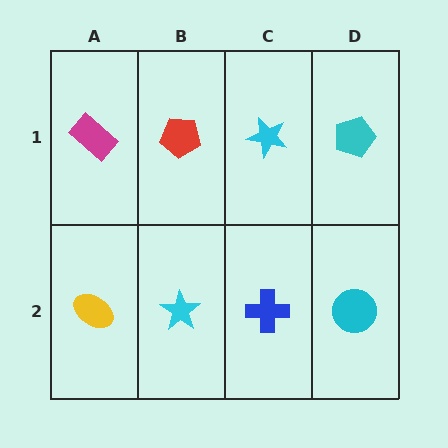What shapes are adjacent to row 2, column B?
A red pentagon (row 1, column B), a yellow ellipse (row 2, column A), a blue cross (row 2, column C).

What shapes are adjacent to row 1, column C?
A blue cross (row 2, column C), a red pentagon (row 1, column B), a cyan pentagon (row 1, column D).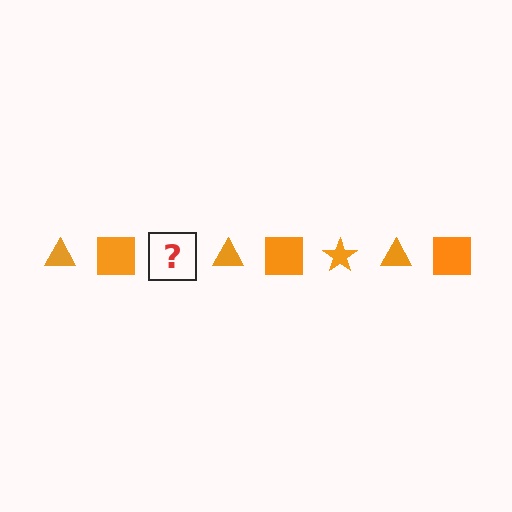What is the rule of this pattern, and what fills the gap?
The rule is that the pattern cycles through triangle, square, star shapes in orange. The gap should be filled with an orange star.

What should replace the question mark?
The question mark should be replaced with an orange star.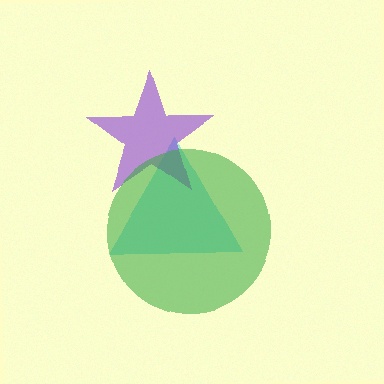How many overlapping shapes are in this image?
There are 3 overlapping shapes in the image.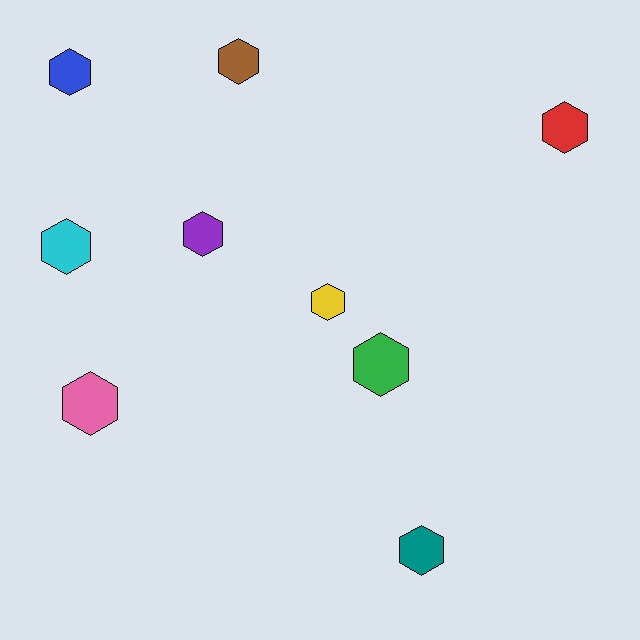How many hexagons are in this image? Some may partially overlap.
There are 9 hexagons.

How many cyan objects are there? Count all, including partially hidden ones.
There is 1 cyan object.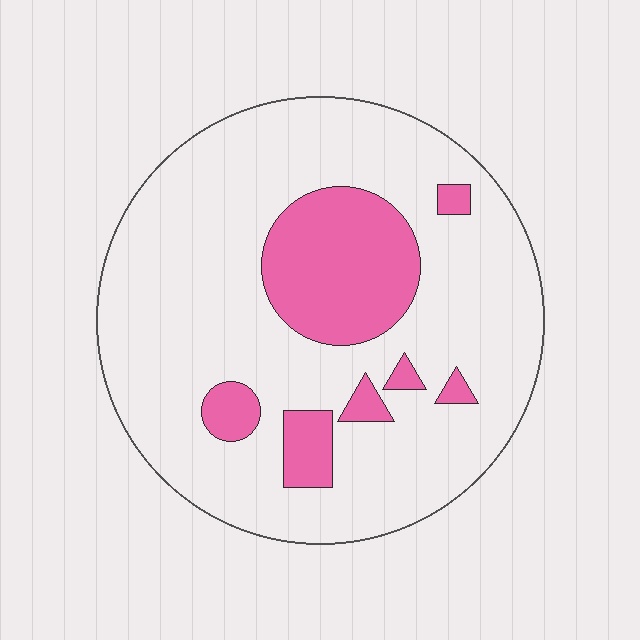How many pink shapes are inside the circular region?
7.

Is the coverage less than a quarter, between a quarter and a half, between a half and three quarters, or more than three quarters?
Less than a quarter.